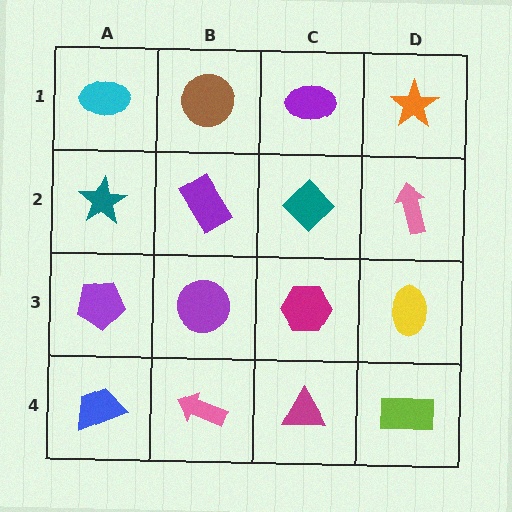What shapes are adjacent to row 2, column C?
A purple ellipse (row 1, column C), a magenta hexagon (row 3, column C), a purple rectangle (row 2, column B), a pink arrow (row 2, column D).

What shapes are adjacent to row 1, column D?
A pink arrow (row 2, column D), a purple ellipse (row 1, column C).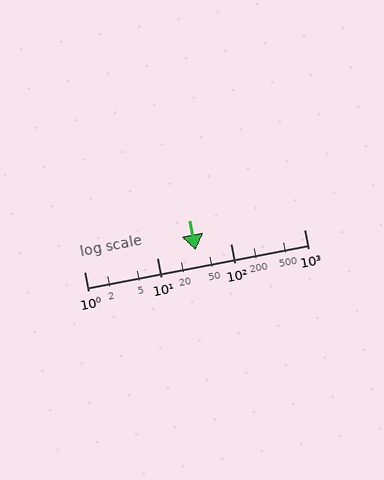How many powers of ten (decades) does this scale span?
The scale spans 3 decades, from 1 to 1000.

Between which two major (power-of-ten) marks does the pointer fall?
The pointer is between 10 and 100.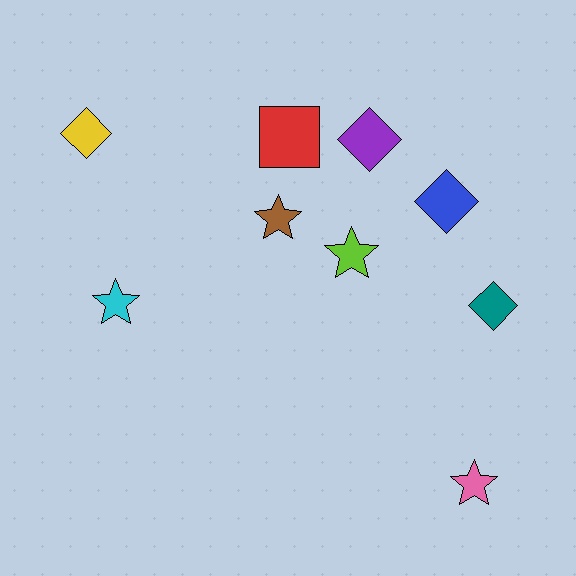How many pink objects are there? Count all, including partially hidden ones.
There is 1 pink object.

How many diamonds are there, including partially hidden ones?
There are 4 diamonds.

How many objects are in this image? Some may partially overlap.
There are 9 objects.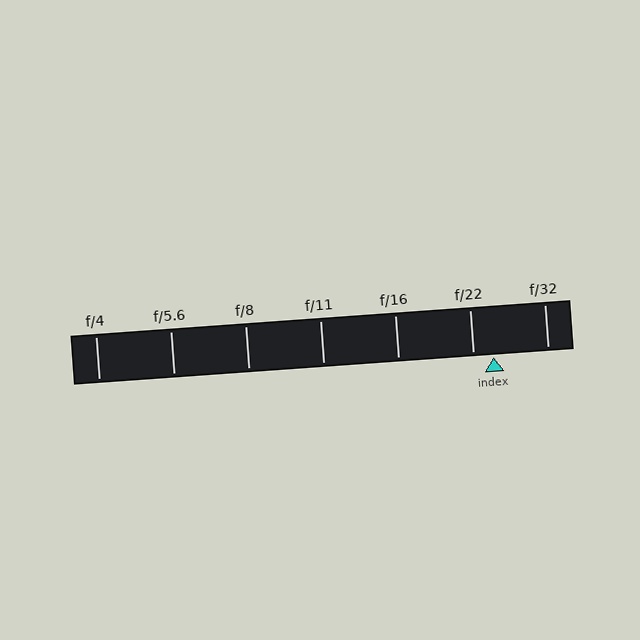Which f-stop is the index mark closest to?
The index mark is closest to f/22.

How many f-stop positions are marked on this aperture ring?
There are 7 f-stop positions marked.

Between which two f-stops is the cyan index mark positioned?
The index mark is between f/22 and f/32.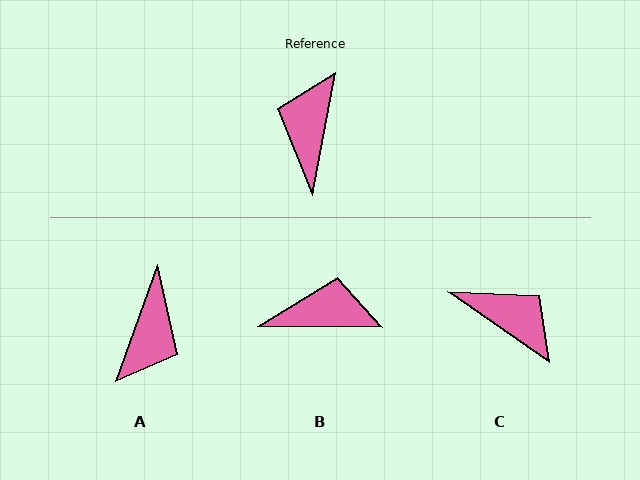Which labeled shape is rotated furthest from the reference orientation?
A, about 171 degrees away.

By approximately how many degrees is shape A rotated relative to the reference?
Approximately 171 degrees counter-clockwise.